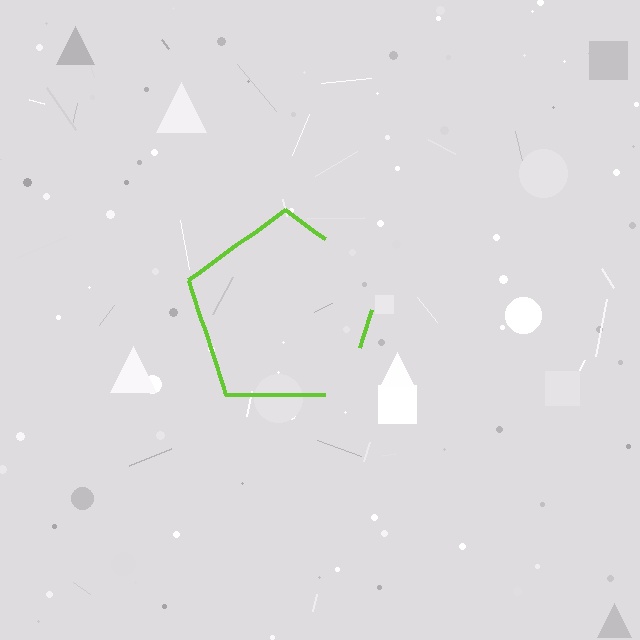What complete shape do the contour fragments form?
The contour fragments form a pentagon.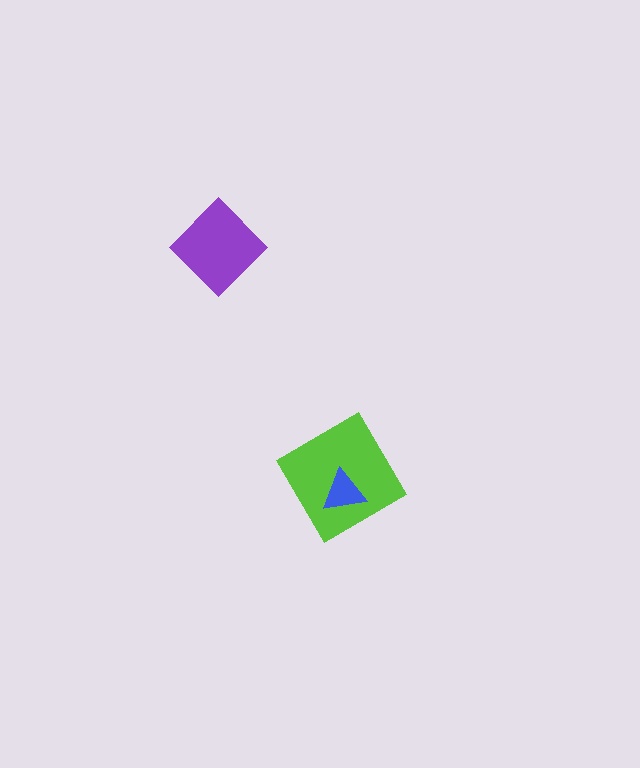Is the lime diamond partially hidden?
Yes, it is partially covered by another shape.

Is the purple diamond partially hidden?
No, no other shape covers it.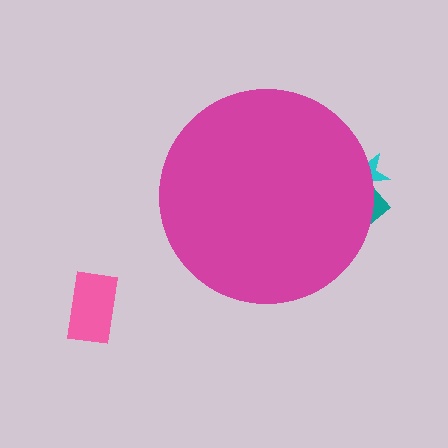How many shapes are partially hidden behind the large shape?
2 shapes are partially hidden.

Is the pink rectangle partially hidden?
No, the pink rectangle is fully visible.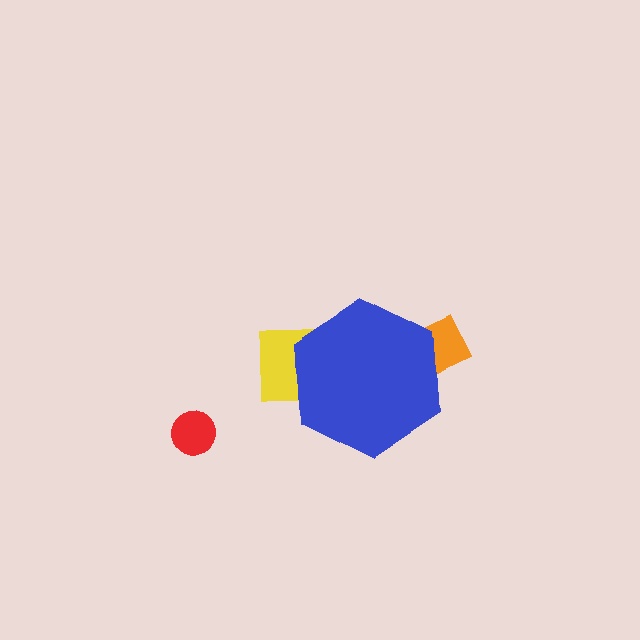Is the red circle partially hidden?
No, the red circle is fully visible.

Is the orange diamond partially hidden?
Yes, the orange diamond is partially hidden behind the blue hexagon.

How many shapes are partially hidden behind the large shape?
2 shapes are partially hidden.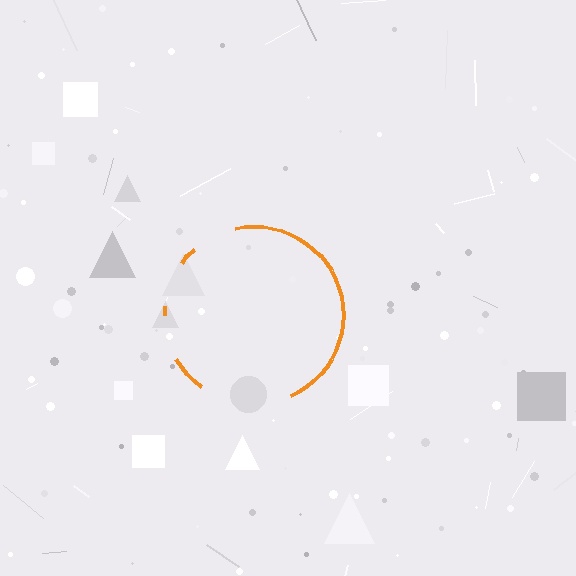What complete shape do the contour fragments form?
The contour fragments form a circle.